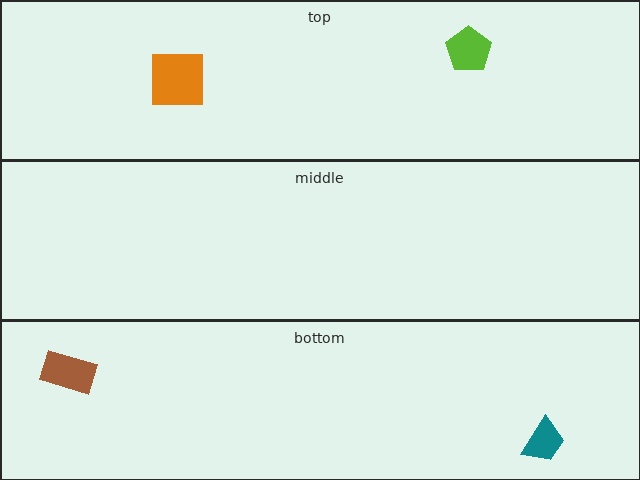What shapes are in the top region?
The orange square, the lime pentagon.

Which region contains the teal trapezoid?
The bottom region.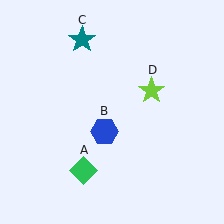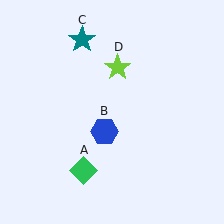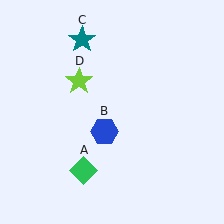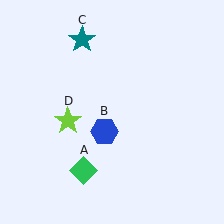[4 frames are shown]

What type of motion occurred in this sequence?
The lime star (object D) rotated counterclockwise around the center of the scene.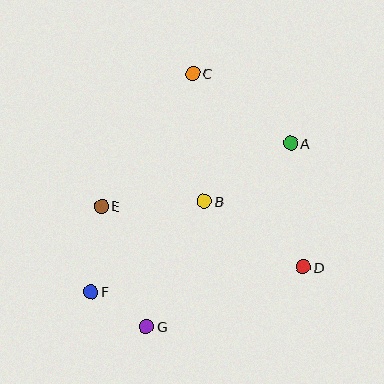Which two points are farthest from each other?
Points C and G are farthest from each other.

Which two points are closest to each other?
Points F and G are closest to each other.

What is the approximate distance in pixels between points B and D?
The distance between B and D is approximately 119 pixels.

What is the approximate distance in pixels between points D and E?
The distance between D and E is approximately 211 pixels.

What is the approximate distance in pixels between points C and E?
The distance between C and E is approximately 161 pixels.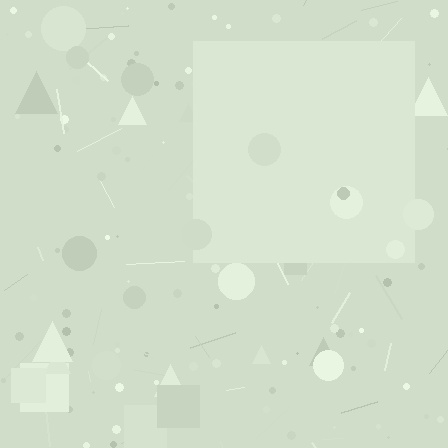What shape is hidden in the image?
A square is hidden in the image.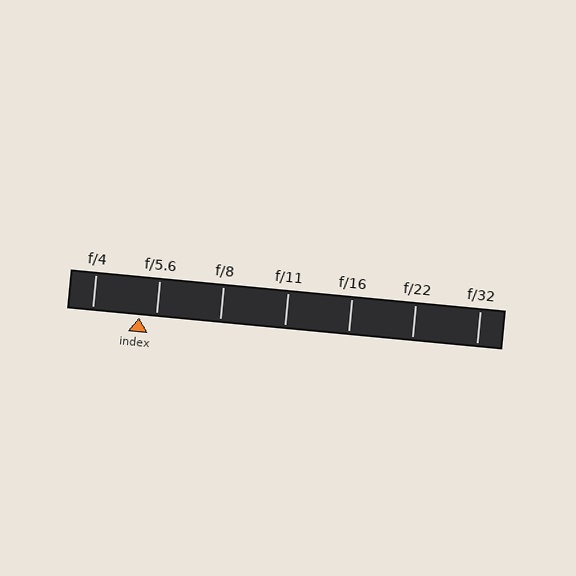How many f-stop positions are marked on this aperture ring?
There are 7 f-stop positions marked.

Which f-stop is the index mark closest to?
The index mark is closest to f/5.6.